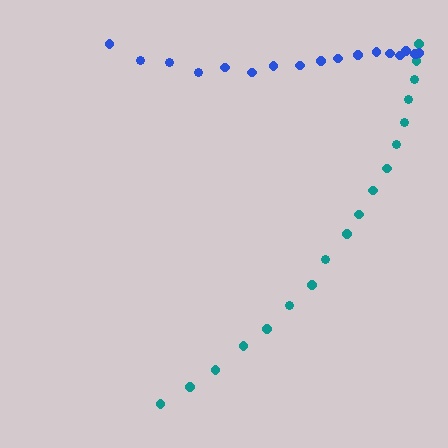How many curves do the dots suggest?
There are 2 distinct paths.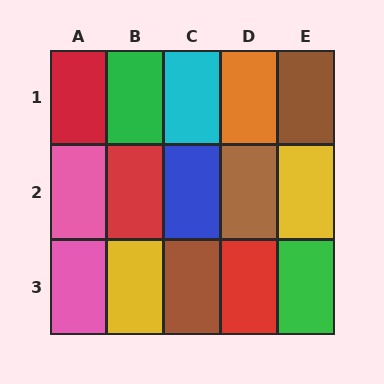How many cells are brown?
3 cells are brown.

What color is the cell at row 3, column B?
Yellow.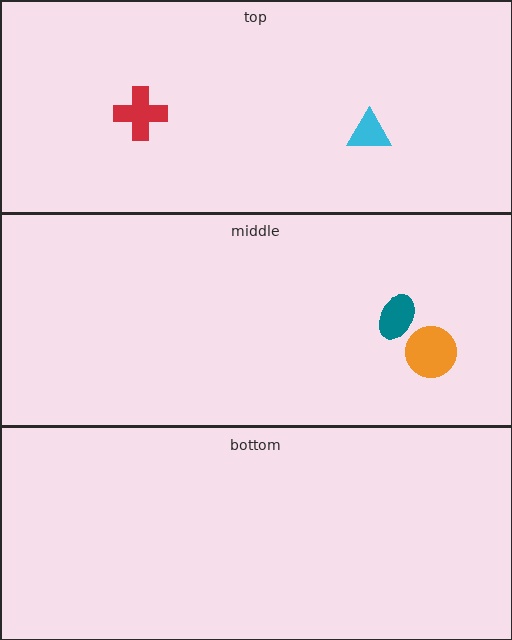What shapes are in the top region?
The red cross, the cyan triangle.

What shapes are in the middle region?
The orange circle, the teal ellipse.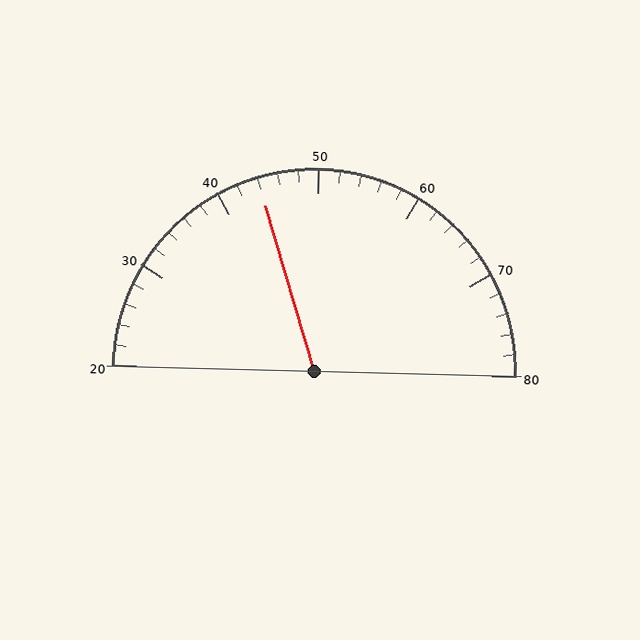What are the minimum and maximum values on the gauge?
The gauge ranges from 20 to 80.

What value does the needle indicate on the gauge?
The needle indicates approximately 44.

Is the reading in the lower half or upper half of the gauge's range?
The reading is in the lower half of the range (20 to 80).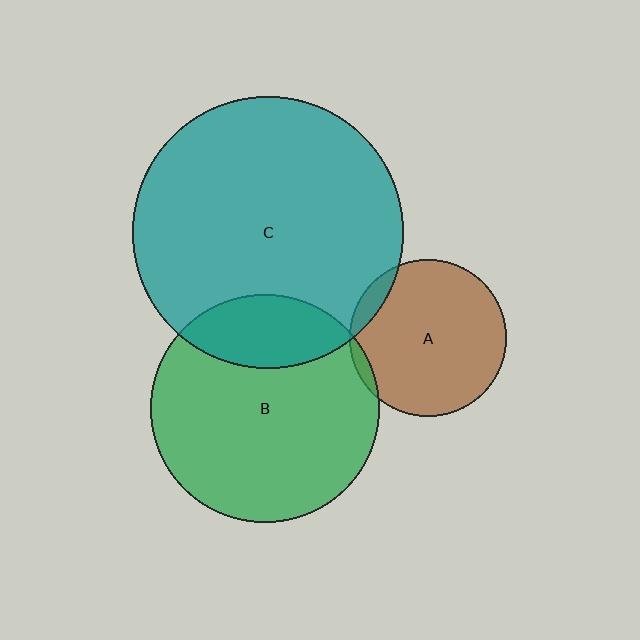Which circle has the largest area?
Circle C (teal).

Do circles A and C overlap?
Yes.